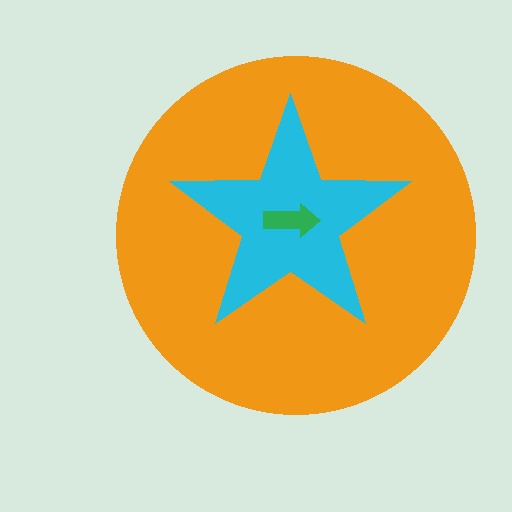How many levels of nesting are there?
3.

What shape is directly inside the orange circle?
The cyan star.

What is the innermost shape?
The green arrow.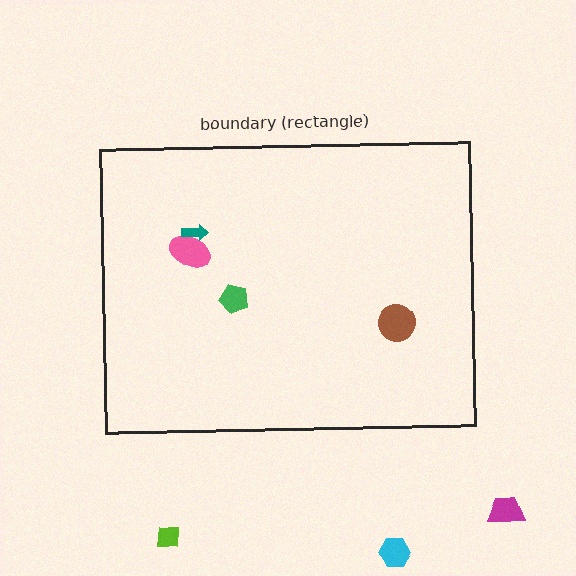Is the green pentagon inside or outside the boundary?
Inside.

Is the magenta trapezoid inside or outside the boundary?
Outside.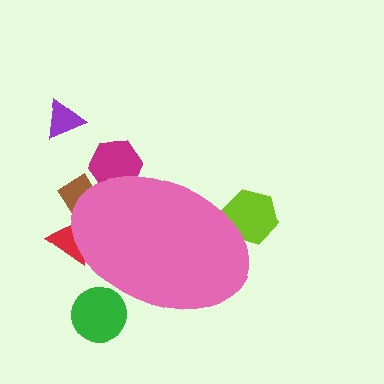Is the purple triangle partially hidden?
No, the purple triangle is fully visible.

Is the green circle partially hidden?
Yes, the green circle is partially hidden behind the pink ellipse.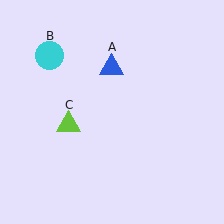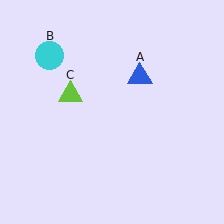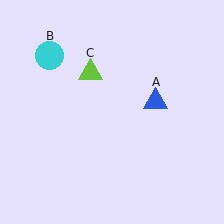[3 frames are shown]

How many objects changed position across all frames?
2 objects changed position: blue triangle (object A), lime triangle (object C).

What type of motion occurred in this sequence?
The blue triangle (object A), lime triangle (object C) rotated clockwise around the center of the scene.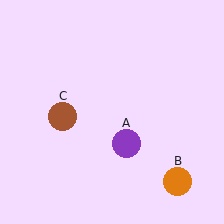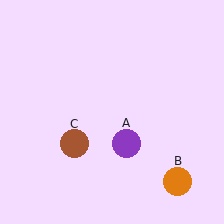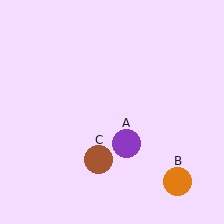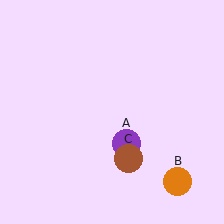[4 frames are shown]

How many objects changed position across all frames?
1 object changed position: brown circle (object C).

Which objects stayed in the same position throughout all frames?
Purple circle (object A) and orange circle (object B) remained stationary.